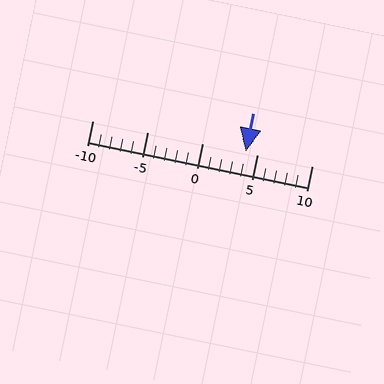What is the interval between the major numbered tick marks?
The major tick marks are spaced 5 units apart.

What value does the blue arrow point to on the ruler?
The blue arrow points to approximately 4.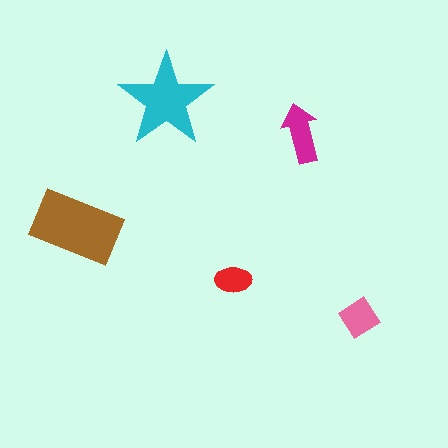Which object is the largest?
The brown rectangle.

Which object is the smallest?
The red ellipse.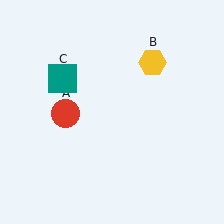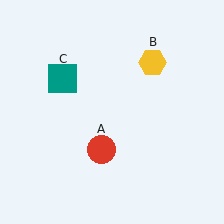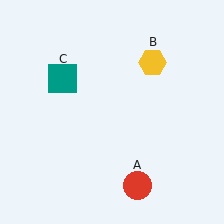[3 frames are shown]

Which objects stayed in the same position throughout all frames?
Yellow hexagon (object B) and teal square (object C) remained stationary.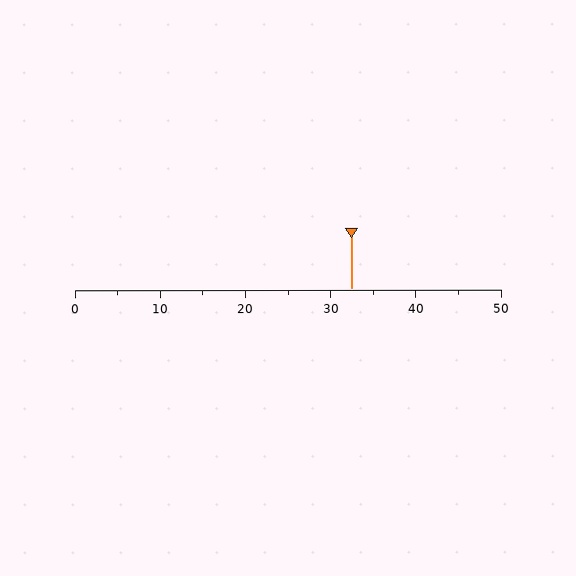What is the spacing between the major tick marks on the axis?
The major ticks are spaced 10 apart.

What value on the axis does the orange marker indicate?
The marker indicates approximately 32.5.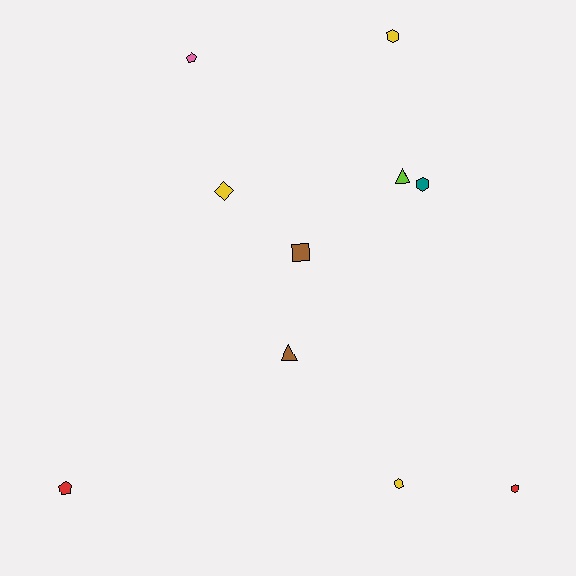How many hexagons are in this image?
There are 4 hexagons.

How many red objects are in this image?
There are 2 red objects.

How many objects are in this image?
There are 10 objects.